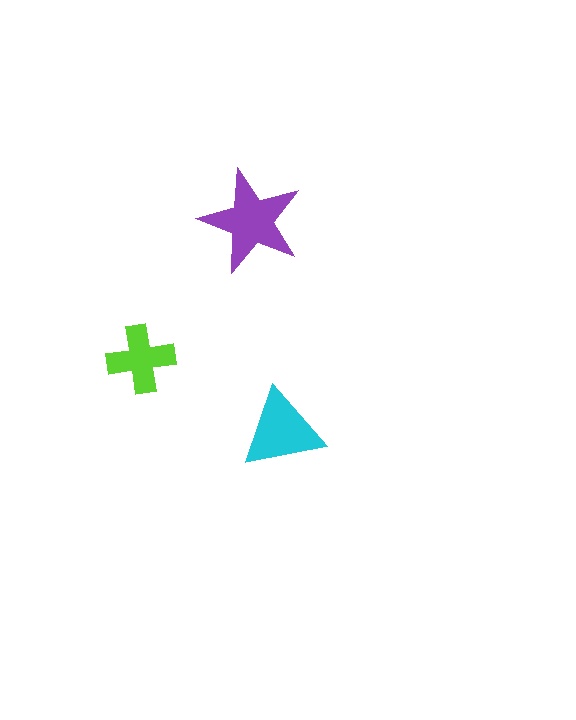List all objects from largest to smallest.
The purple star, the cyan triangle, the lime cross.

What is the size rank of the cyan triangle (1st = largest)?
2nd.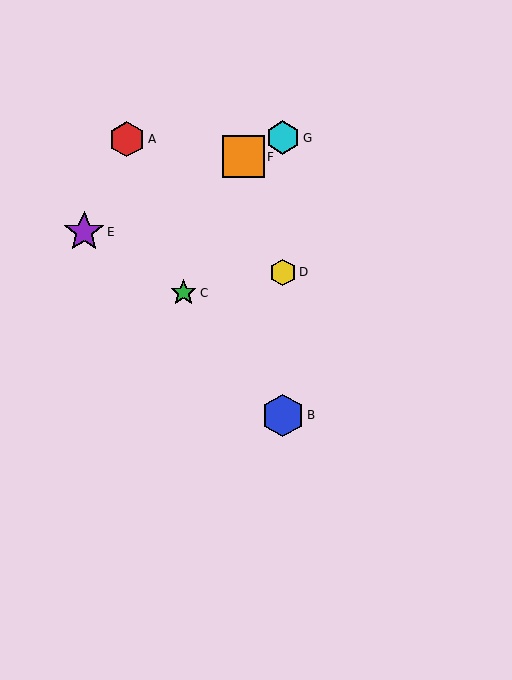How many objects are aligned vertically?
3 objects (B, D, G) are aligned vertically.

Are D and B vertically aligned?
Yes, both are at x≈283.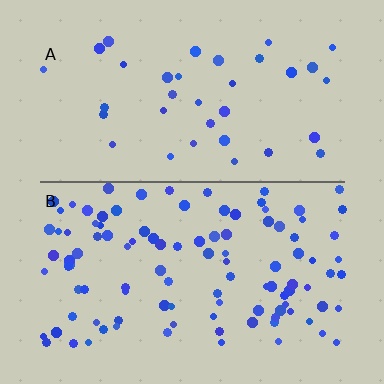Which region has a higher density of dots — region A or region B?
B (the bottom).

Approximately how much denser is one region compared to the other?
Approximately 3.0× — region B over region A.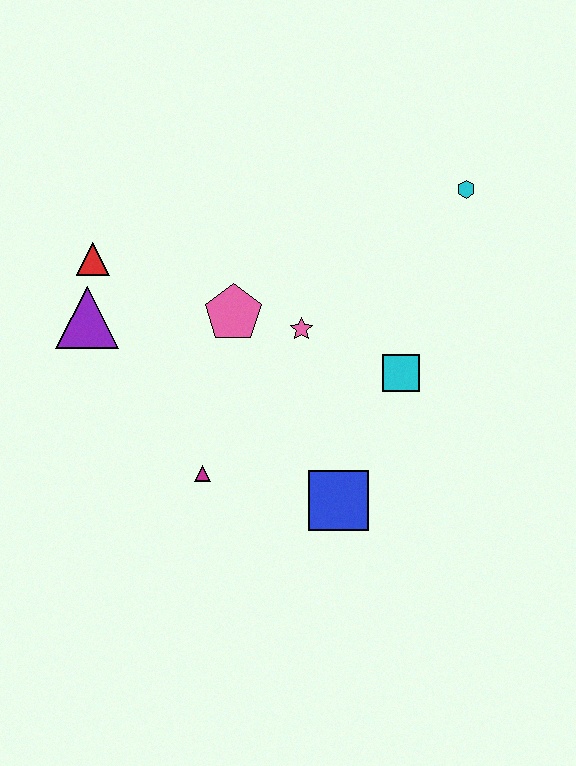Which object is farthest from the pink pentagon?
The cyan hexagon is farthest from the pink pentagon.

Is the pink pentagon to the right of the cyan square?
No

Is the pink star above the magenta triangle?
Yes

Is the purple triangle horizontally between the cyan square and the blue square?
No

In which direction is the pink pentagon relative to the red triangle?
The pink pentagon is to the right of the red triangle.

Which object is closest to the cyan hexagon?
The cyan square is closest to the cyan hexagon.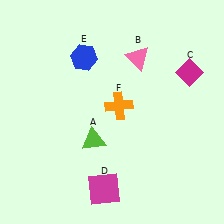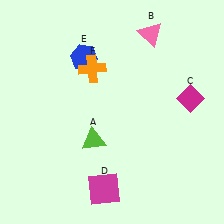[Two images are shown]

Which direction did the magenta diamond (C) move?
The magenta diamond (C) moved down.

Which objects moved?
The objects that moved are: the pink triangle (B), the magenta diamond (C), the orange cross (F).